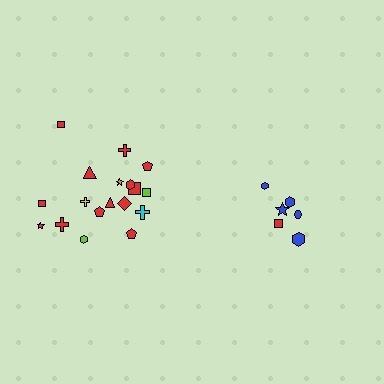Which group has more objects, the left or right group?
The left group.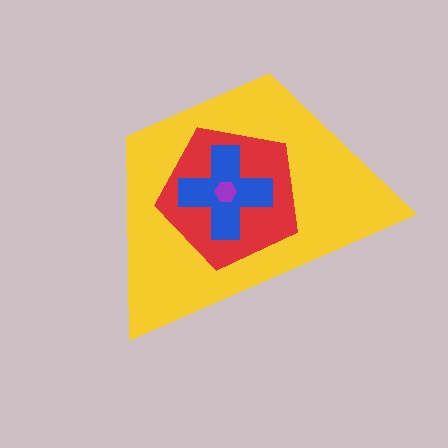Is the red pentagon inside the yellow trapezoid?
Yes.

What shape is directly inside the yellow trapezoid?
The red pentagon.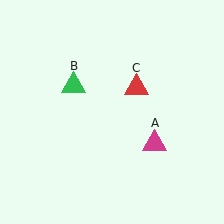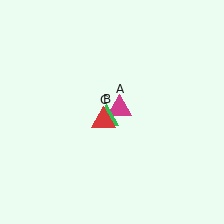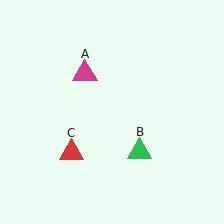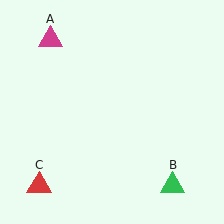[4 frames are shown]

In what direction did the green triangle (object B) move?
The green triangle (object B) moved down and to the right.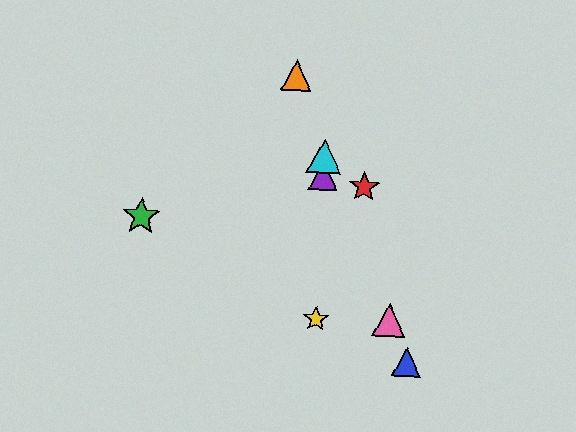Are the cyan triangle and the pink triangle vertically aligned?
No, the cyan triangle is at x≈324 and the pink triangle is at x≈389.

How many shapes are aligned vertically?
3 shapes (the yellow star, the purple triangle, the cyan triangle) are aligned vertically.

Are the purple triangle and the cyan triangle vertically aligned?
Yes, both are at x≈323.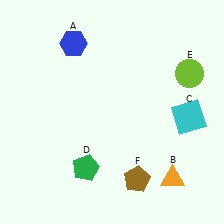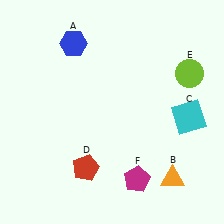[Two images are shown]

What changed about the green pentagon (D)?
In Image 1, D is green. In Image 2, it changed to red.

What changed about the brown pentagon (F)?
In Image 1, F is brown. In Image 2, it changed to magenta.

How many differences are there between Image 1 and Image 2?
There are 2 differences between the two images.